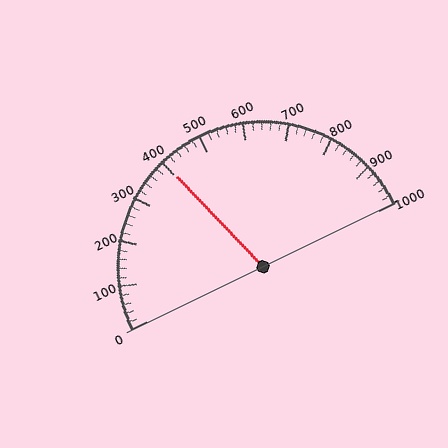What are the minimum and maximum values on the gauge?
The gauge ranges from 0 to 1000.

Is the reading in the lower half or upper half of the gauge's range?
The reading is in the lower half of the range (0 to 1000).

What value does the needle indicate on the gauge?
The needle indicates approximately 400.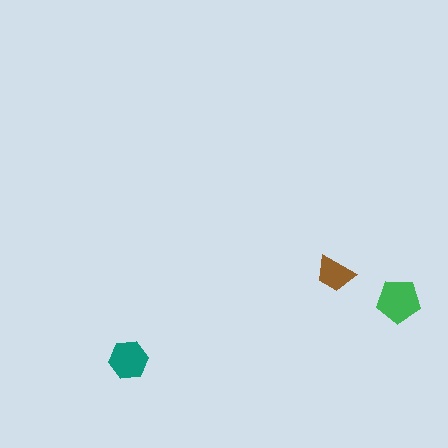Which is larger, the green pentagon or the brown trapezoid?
The green pentagon.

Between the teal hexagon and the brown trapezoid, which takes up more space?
The teal hexagon.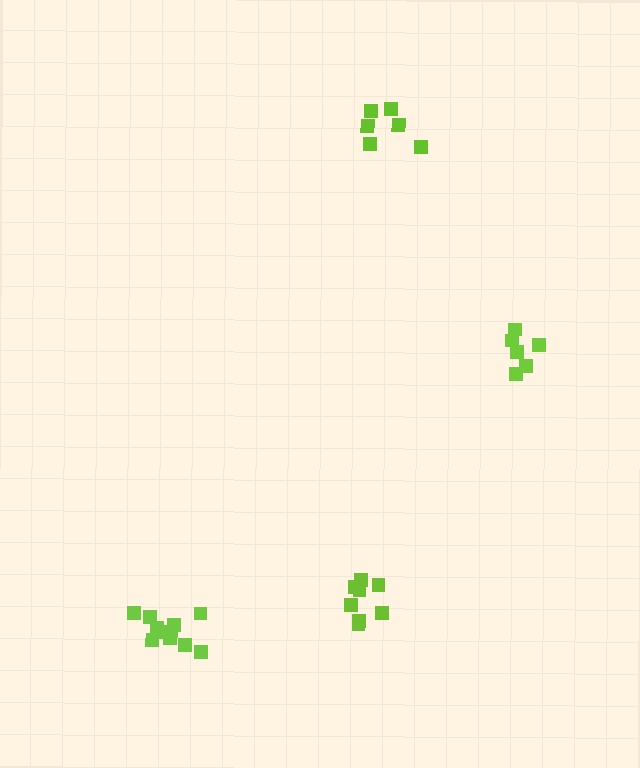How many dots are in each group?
Group 1: 6 dots, Group 2: 10 dots, Group 3: 6 dots, Group 4: 8 dots (30 total).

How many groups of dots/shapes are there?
There are 4 groups.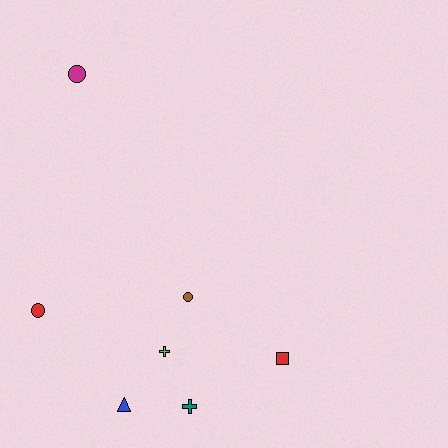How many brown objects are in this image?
There is 1 brown object.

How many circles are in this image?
There are 3 circles.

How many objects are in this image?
There are 7 objects.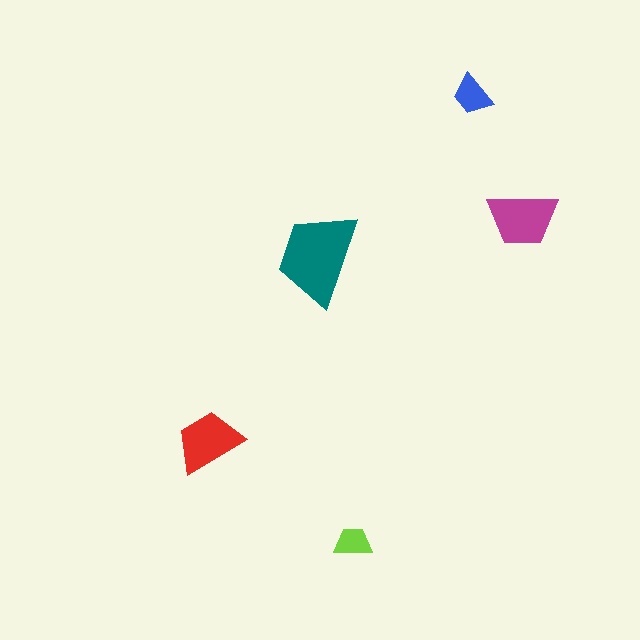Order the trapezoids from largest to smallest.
the teal one, the magenta one, the red one, the blue one, the lime one.